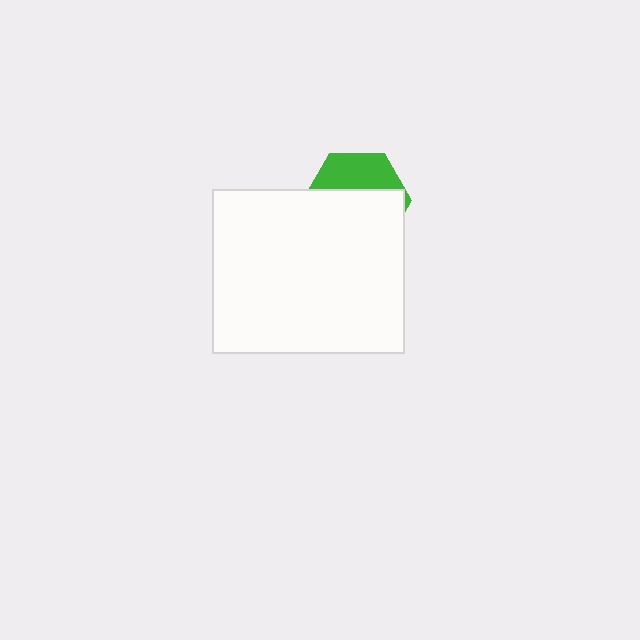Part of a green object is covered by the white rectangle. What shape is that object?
It is a hexagon.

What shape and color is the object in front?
The object in front is a white rectangle.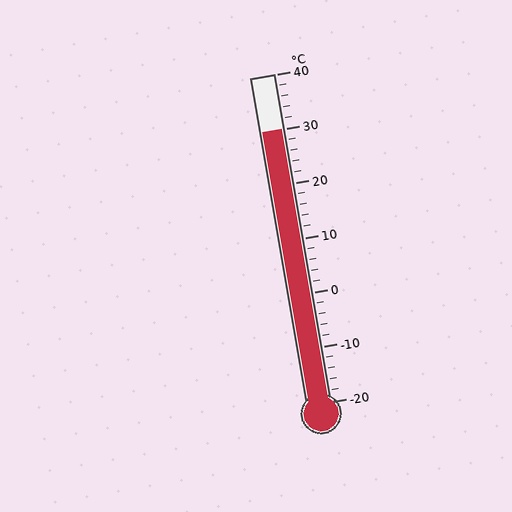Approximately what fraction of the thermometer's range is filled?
The thermometer is filled to approximately 85% of its range.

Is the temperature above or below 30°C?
The temperature is at 30°C.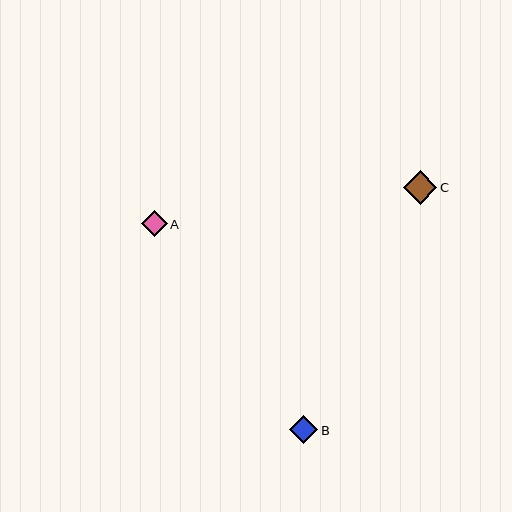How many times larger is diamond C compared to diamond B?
Diamond C is approximately 1.2 times the size of diamond B.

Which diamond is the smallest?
Diamond A is the smallest with a size of approximately 26 pixels.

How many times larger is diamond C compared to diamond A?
Diamond C is approximately 1.3 times the size of diamond A.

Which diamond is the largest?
Diamond C is the largest with a size of approximately 34 pixels.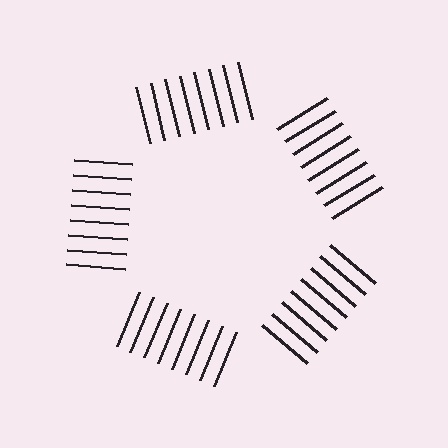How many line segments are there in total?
40 — 8 along each of the 5 edges.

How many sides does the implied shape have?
5 sides — the line-ends trace a pentagon.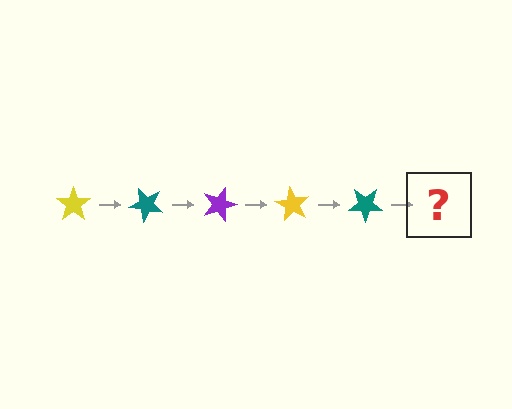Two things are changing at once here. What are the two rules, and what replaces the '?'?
The two rules are that it rotates 45 degrees each step and the color cycles through yellow, teal, and purple. The '?' should be a purple star, rotated 225 degrees from the start.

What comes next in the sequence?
The next element should be a purple star, rotated 225 degrees from the start.